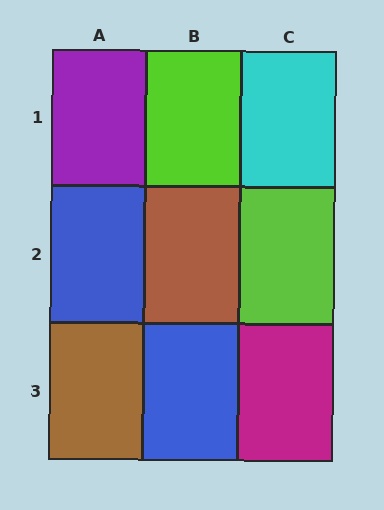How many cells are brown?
2 cells are brown.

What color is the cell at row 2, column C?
Lime.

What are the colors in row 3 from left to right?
Brown, blue, magenta.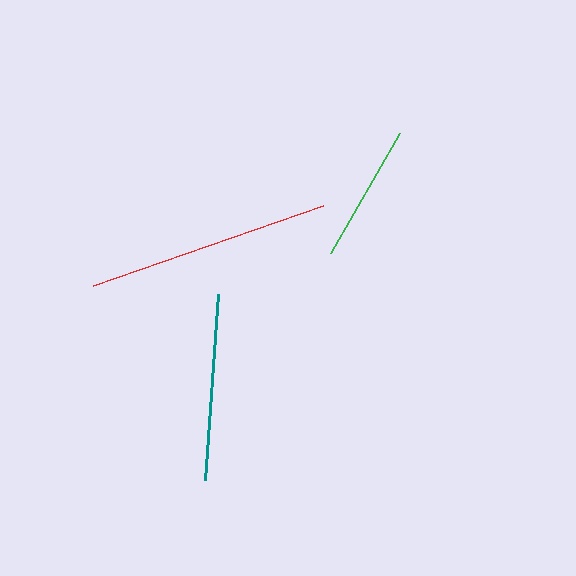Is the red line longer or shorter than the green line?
The red line is longer than the green line.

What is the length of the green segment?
The green segment is approximately 139 pixels long.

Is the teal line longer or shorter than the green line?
The teal line is longer than the green line.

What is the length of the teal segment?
The teal segment is approximately 186 pixels long.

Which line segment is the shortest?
The green line is the shortest at approximately 139 pixels.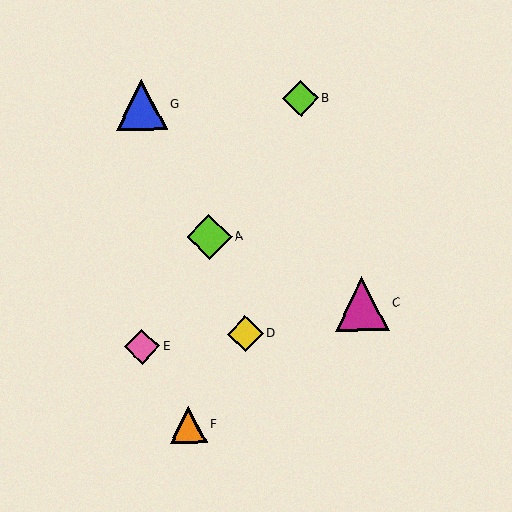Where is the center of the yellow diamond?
The center of the yellow diamond is at (245, 334).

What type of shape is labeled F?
Shape F is an orange triangle.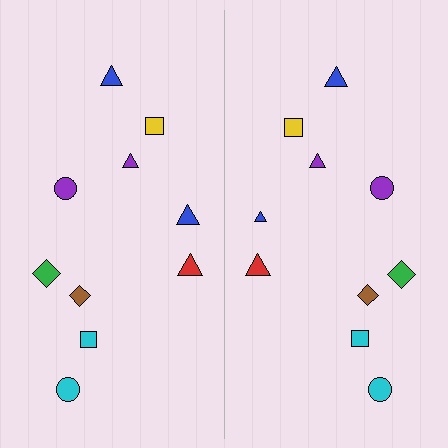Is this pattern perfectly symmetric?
No, the pattern is not perfectly symmetric. The blue triangle on the right side has a different size than its mirror counterpart.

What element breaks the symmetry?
The blue triangle on the right side has a different size than its mirror counterpart.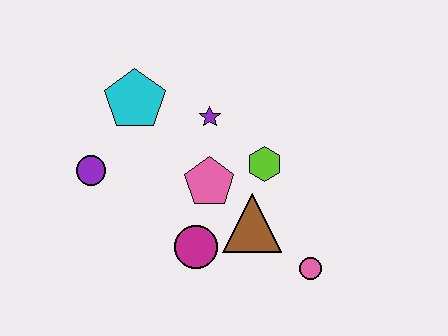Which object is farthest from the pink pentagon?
The pink circle is farthest from the pink pentagon.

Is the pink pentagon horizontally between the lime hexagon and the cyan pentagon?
Yes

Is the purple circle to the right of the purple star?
No